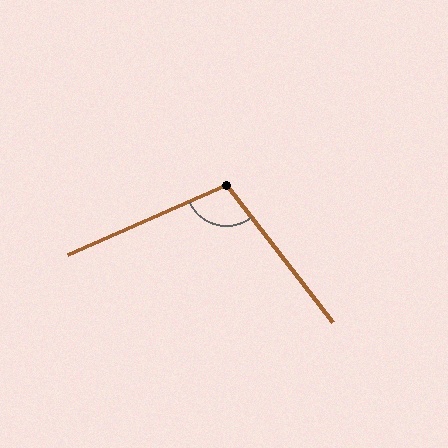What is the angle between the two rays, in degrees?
Approximately 104 degrees.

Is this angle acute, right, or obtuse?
It is obtuse.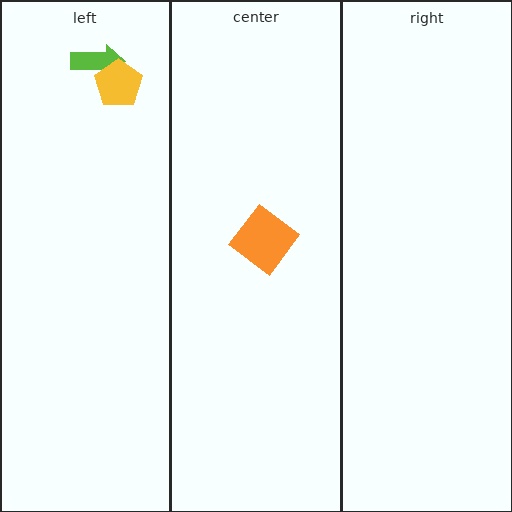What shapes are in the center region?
The orange diamond.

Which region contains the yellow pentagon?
The left region.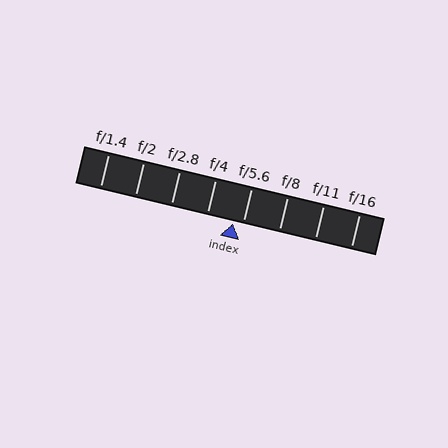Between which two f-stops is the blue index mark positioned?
The index mark is between f/4 and f/5.6.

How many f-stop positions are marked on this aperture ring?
There are 8 f-stop positions marked.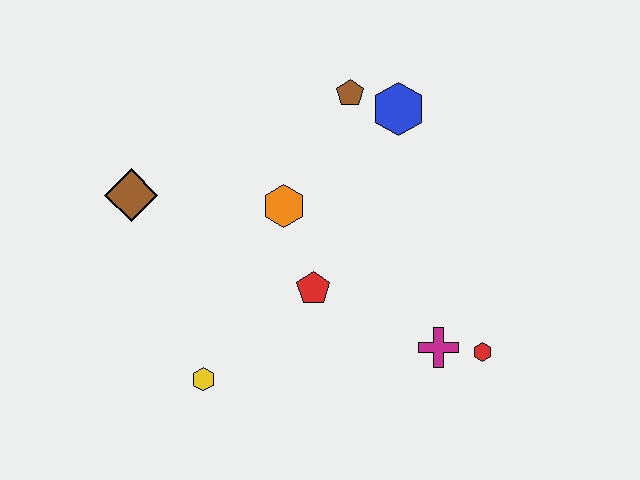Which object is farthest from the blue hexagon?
The yellow hexagon is farthest from the blue hexagon.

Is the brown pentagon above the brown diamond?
Yes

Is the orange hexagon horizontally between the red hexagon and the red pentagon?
No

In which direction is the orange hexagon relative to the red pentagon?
The orange hexagon is above the red pentagon.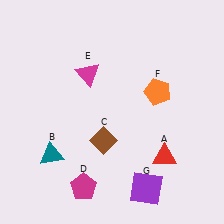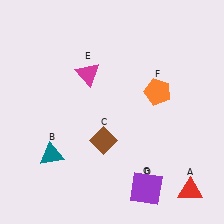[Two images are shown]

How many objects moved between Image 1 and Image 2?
2 objects moved between the two images.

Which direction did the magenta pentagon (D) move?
The magenta pentagon (D) moved right.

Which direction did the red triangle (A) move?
The red triangle (A) moved down.